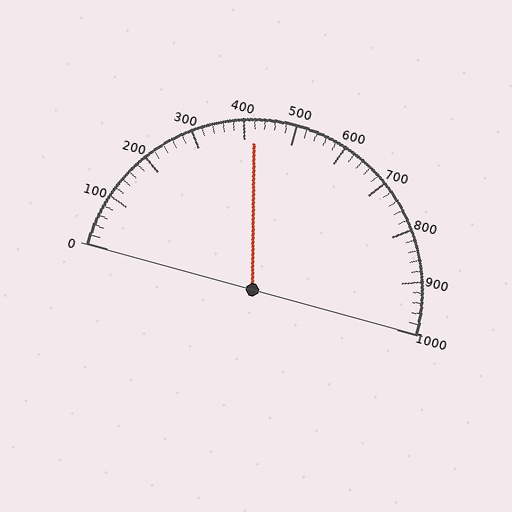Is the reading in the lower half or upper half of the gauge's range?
The reading is in the lower half of the range (0 to 1000).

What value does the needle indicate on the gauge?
The needle indicates approximately 420.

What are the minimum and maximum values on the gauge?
The gauge ranges from 0 to 1000.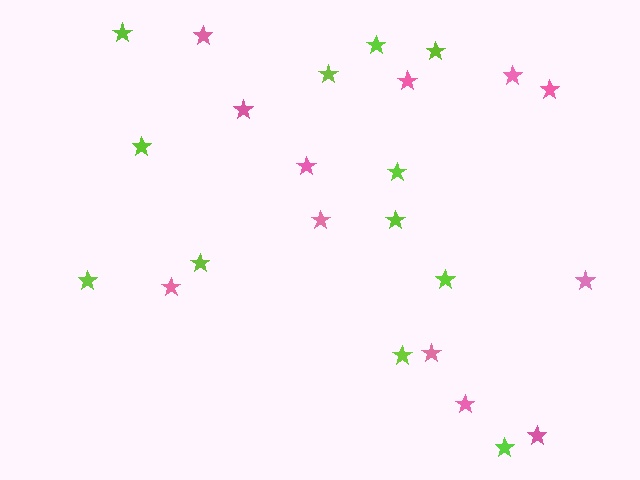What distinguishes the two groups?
There are 2 groups: one group of pink stars (12) and one group of lime stars (12).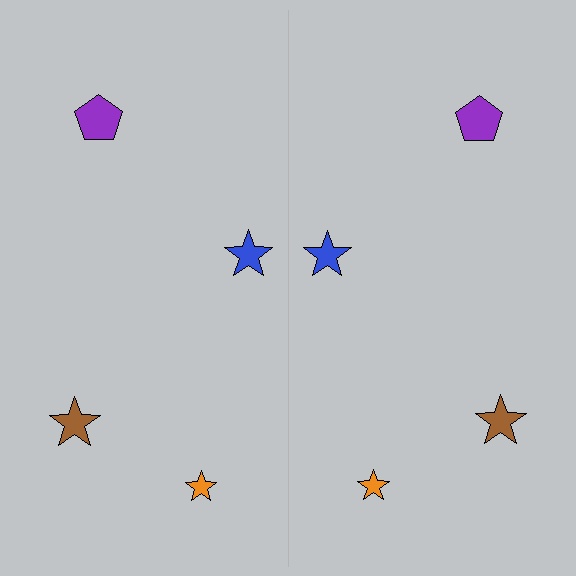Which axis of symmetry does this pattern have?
The pattern has a vertical axis of symmetry running through the center of the image.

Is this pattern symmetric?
Yes, this pattern has bilateral (reflection) symmetry.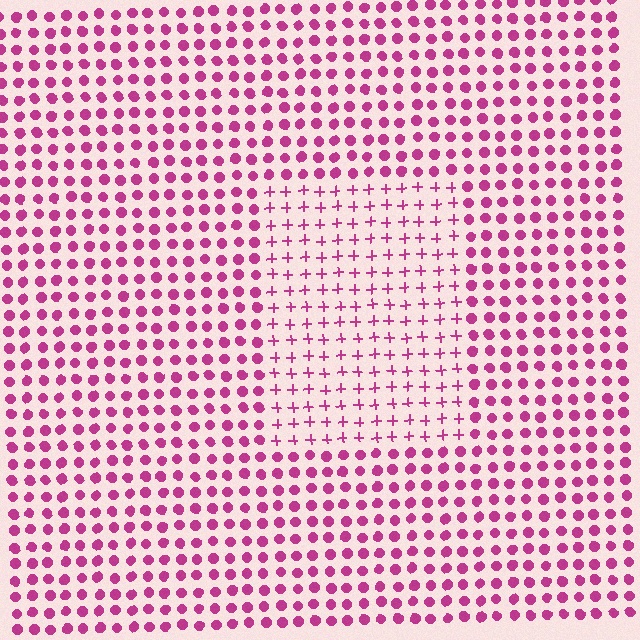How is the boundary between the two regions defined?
The boundary is defined by a change in element shape: plus signs inside vs. circles outside. All elements share the same color and spacing.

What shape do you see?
I see a rectangle.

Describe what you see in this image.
The image is filled with small magenta elements arranged in a uniform grid. A rectangle-shaped region contains plus signs, while the surrounding area contains circles. The boundary is defined purely by the change in element shape.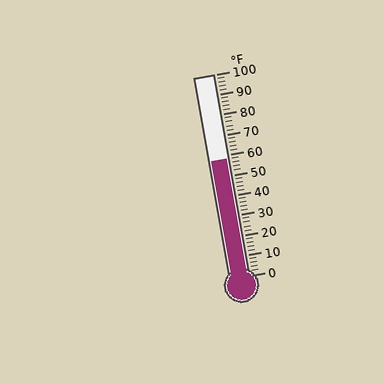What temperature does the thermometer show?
The thermometer shows approximately 58°F.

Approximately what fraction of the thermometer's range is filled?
The thermometer is filled to approximately 60% of its range.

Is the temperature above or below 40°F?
The temperature is above 40°F.